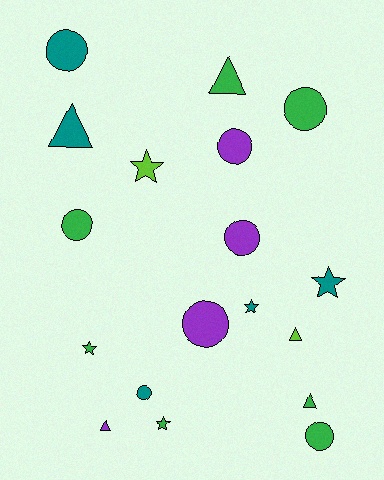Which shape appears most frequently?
Circle, with 8 objects.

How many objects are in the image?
There are 18 objects.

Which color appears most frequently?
Green, with 7 objects.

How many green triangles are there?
There are 2 green triangles.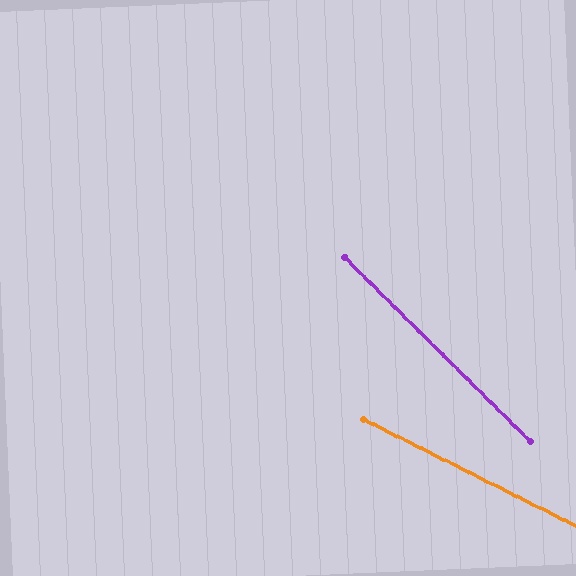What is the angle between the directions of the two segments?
Approximately 18 degrees.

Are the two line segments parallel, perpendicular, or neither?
Neither parallel nor perpendicular — they differ by about 18°.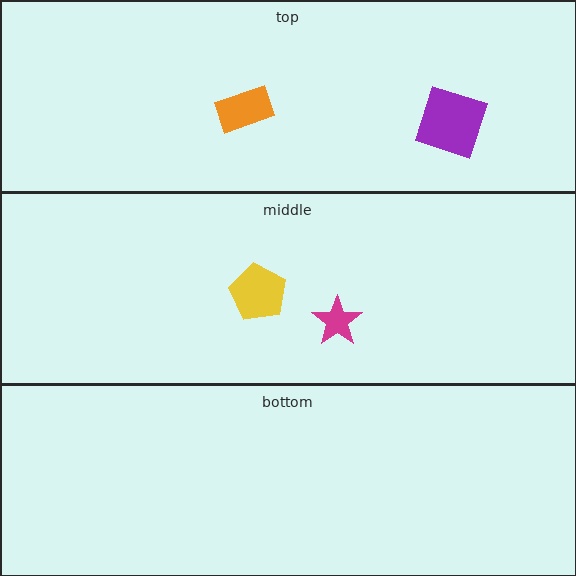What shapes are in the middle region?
The magenta star, the yellow pentagon.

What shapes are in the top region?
The purple square, the orange rectangle.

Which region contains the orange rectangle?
The top region.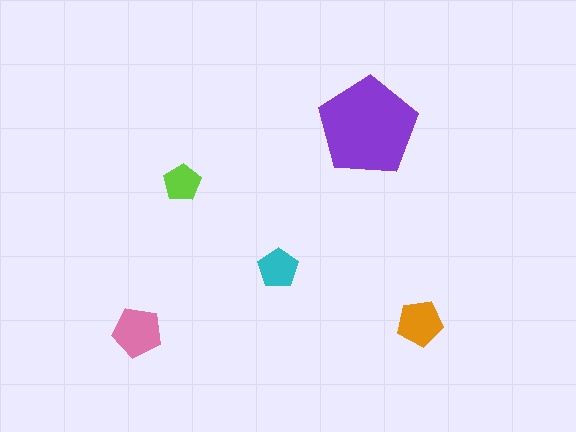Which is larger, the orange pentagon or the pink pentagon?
The pink one.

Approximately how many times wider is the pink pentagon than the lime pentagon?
About 1.5 times wider.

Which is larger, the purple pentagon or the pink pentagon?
The purple one.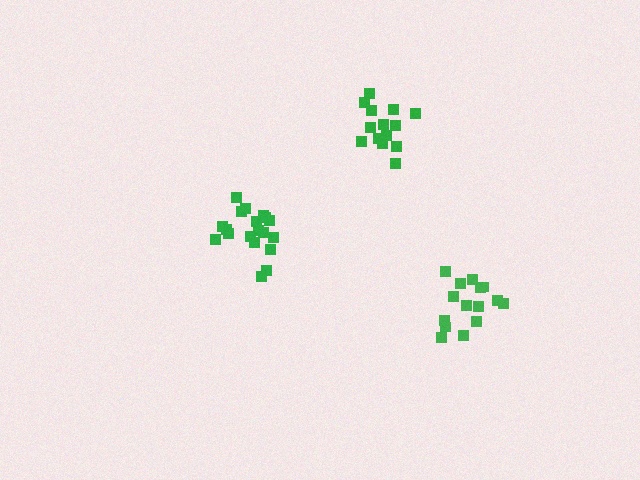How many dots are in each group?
Group 1: 15 dots, Group 2: 15 dots, Group 3: 19 dots (49 total).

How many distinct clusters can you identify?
There are 3 distinct clusters.